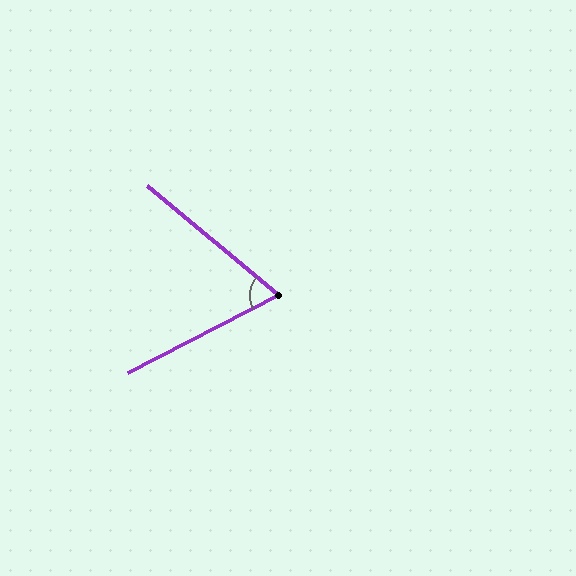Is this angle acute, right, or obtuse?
It is acute.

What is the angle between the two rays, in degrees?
Approximately 67 degrees.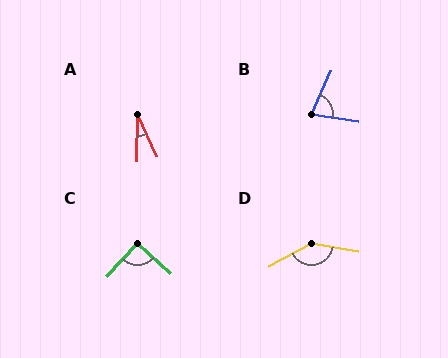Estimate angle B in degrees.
Approximately 74 degrees.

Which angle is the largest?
D, at approximately 141 degrees.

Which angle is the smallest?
A, at approximately 26 degrees.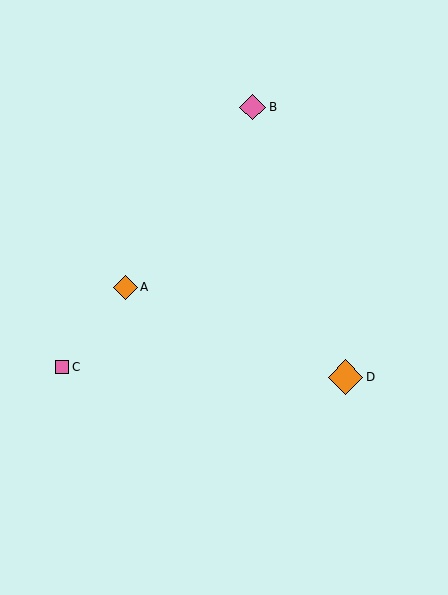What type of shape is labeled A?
Shape A is an orange diamond.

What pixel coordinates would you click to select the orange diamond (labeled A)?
Click at (125, 287) to select the orange diamond A.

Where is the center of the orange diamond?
The center of the orange diamond is at (346, 377).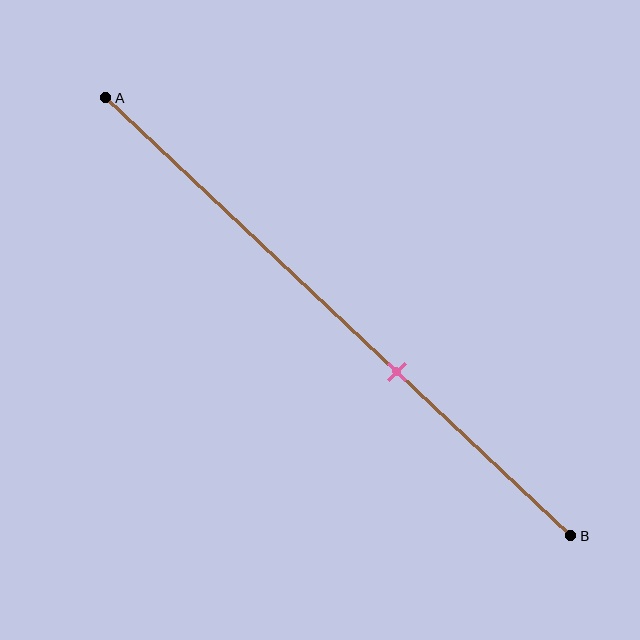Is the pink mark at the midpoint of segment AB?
No, the mark is at about 65% from A, not at the 50% midpoint.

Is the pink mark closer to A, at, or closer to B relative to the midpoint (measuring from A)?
The pink mark is closer to point B than the midpoint of segment AB.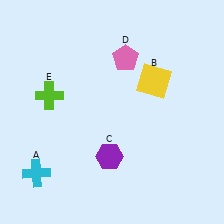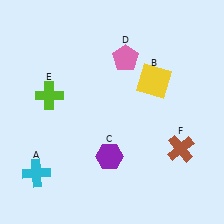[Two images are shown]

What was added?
A brown cross (F) was added in Image 2.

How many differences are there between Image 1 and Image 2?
There is 1 difference between the two images.